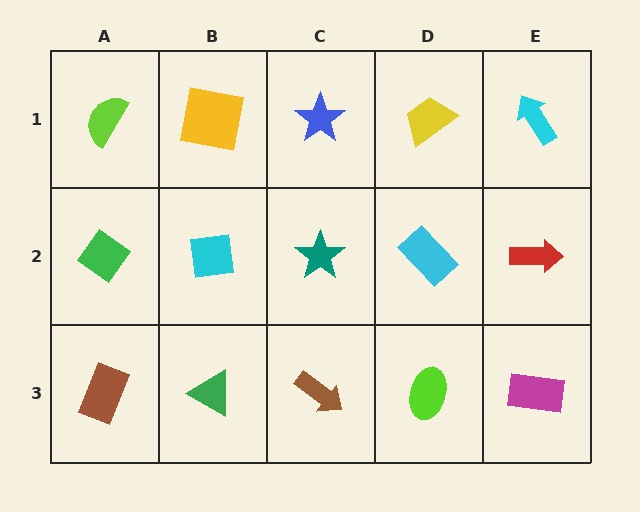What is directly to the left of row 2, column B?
A green diamond.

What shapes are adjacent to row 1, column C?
A teal star (row 2, column C), a yellow square (row 1, column B), a yellow trapezoid (row 1, column D).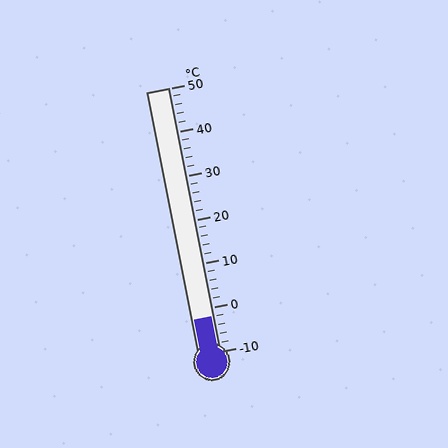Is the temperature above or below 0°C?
The temperature is below 0°C.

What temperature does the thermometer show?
The thermometer shows approximately -2°C.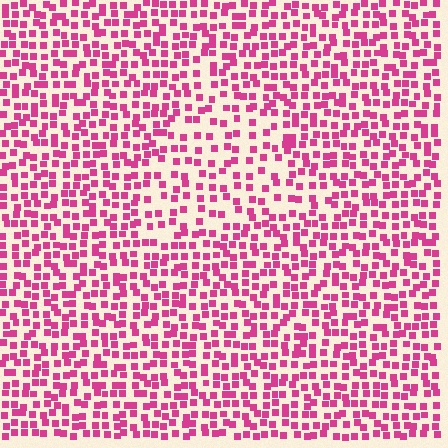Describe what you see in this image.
The image contains small magenta elements arranged at two different densities. A triangle-shaped region is visible where the elements are less densely packed than the surrounding area.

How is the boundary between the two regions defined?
The boundary is defined by a change in element density (approximately 1.6x ratio). All elements are the same color, size, and shape.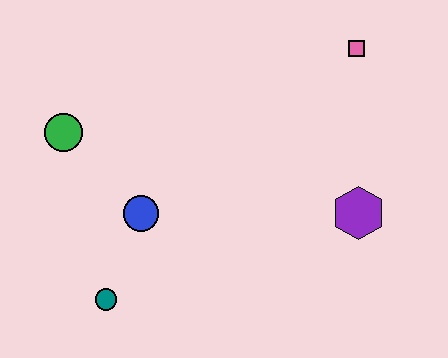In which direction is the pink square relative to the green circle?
The pink square is to the right of the green circle.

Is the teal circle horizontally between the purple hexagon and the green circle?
Yes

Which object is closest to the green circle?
The blue circle is closest to the green circle.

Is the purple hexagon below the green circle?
Yes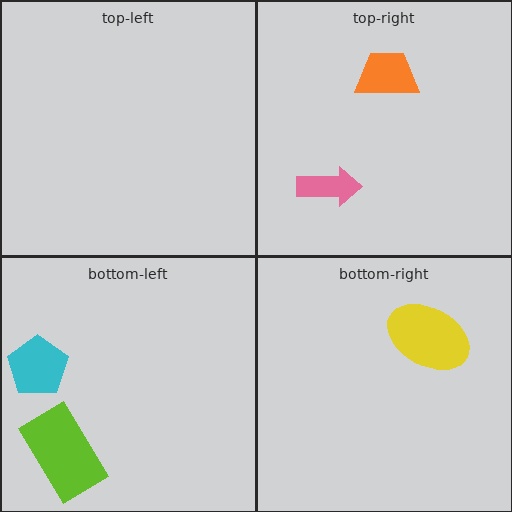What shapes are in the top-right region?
The orange trapezoid, the pink arrow.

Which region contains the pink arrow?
The top-right region.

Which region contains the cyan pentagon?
The bottom-left region.